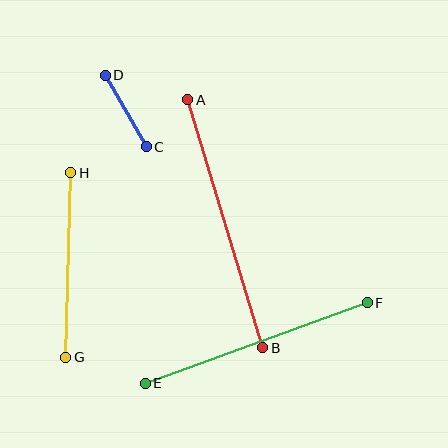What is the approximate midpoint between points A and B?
The midpoint is at approximately (225, 224) pixels.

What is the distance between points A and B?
The distance is approximately 259 pixels.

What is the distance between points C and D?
The distance is approximately 83 pixels.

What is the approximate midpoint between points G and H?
The midpoint is at approximately (68, 265) pixels.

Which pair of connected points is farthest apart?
Points A and B are farthest apart.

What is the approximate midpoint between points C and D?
The midpoint is at approximately (126, 111) pixels.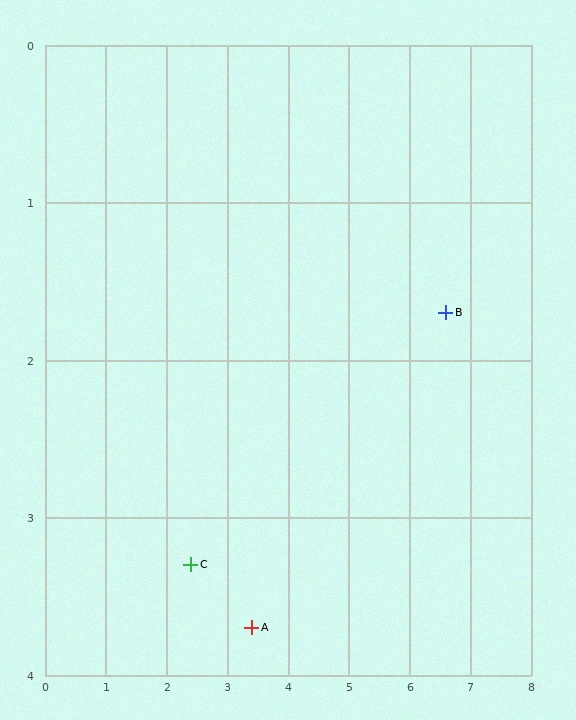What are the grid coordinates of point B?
Point B is at approximately (6.6, 1.7).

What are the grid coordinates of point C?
Point C is at approximately (2.4, 3.3).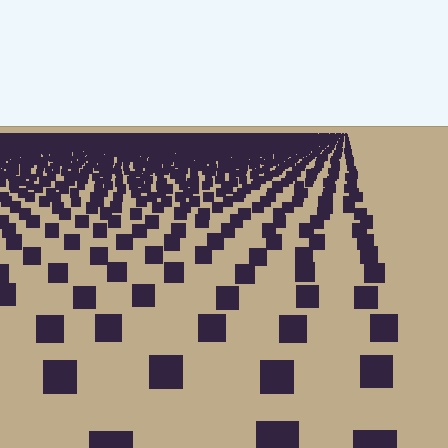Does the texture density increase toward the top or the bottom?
Density increases toward the top.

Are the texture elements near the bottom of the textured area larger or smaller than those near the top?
Larger. Near the bottom, elements are closer to the viewer and appear at a bigger on-screen size.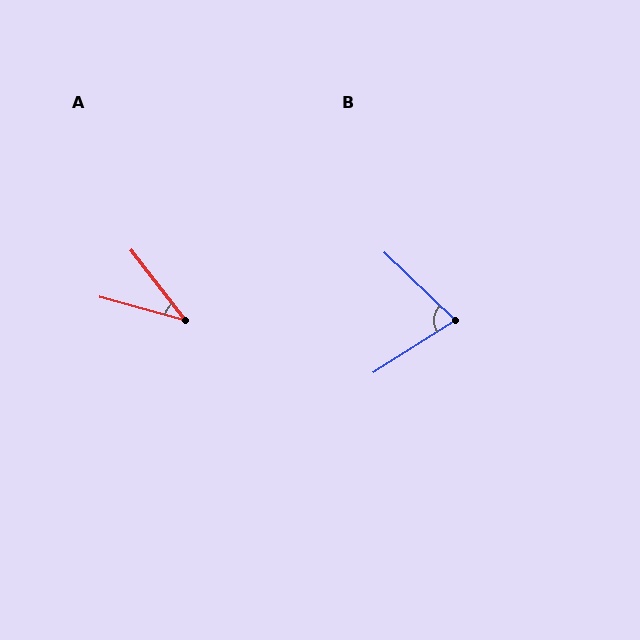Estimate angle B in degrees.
Approximately 76 degrees.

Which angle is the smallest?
A, at approximately 37 degrees.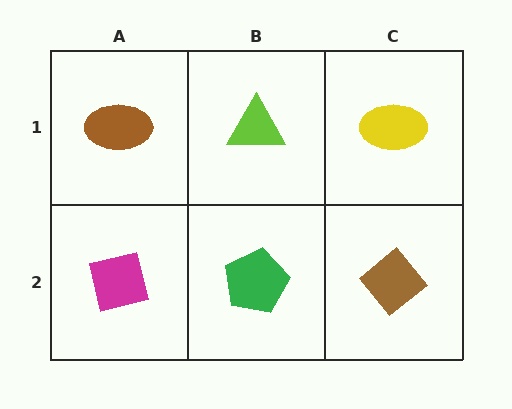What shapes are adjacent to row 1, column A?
A magenta square (row 2, column A), a lime triangle (row 1, column B).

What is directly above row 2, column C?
A yellow ellipse.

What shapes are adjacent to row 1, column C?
A brown diamond (row 2, column C), a lime triangle (row 1, column B).